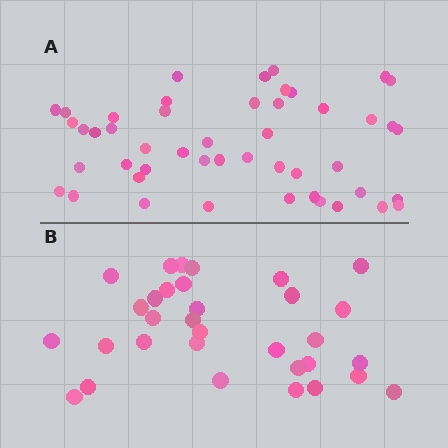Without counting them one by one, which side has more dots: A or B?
Region A (the top region) has more dots.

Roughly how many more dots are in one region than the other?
Region A has approximately 15 more dots than region B.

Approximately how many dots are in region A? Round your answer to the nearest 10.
About 50 dots. (The exact count is 48, which rounds to 50.)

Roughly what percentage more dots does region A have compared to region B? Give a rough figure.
About 50% more.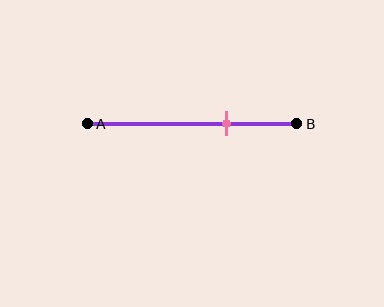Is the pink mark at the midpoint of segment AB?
No, the mark is at about 65% from A, not at the 50% midpoint.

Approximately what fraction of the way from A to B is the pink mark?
The pink mark is approximately 65% of the way from A to B.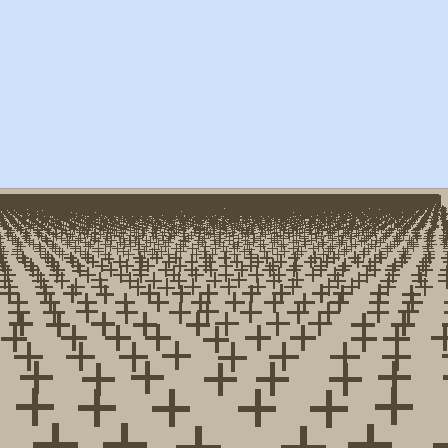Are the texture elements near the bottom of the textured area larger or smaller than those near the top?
Larger. Near the bottom, elements are closer to the viewer and appear at a bigger on-screen size.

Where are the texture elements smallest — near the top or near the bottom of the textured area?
Near the top.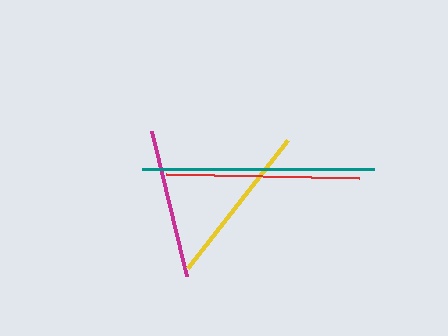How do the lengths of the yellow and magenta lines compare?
The yellow and magenta lines are approximately the same length.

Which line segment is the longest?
The teal line is the longest at approximately 232 pixels.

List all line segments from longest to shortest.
From longest to shortest: teal, red, yellow, magenta.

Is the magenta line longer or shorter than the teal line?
The teal line is longer than the magenta line.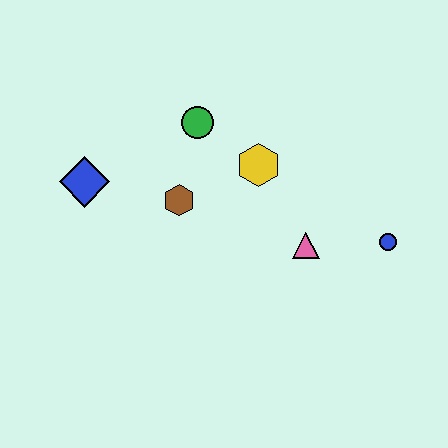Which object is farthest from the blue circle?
The blue diamond is farthest from the blue circle.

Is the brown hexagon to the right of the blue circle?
No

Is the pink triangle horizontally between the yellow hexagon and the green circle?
No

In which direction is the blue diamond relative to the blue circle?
The blue diamond is to the left of the blue circle.